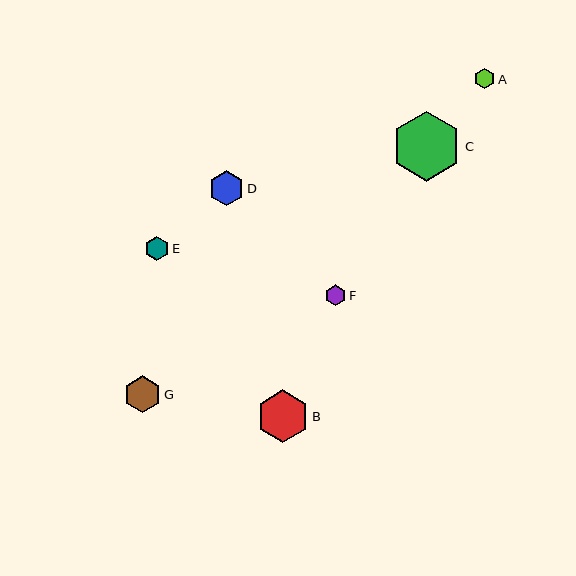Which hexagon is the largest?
Hexagon C is the largest with a size of approximately 70 pixels.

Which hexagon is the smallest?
Hexagon F is the smallest with a size of approximately 20 pixels.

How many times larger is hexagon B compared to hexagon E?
Hexagon B is approximately 2.2 times the size of hexagon E.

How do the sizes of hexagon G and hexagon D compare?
Hexagon G and hexagon D are approximately the same size.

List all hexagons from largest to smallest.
From largest to smallest: C, B, G, D, E, A, F.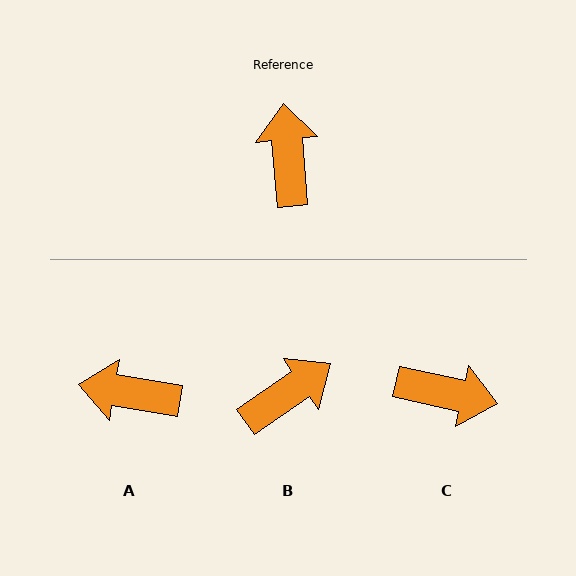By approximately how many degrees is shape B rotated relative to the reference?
Approximately 60 degrees clockwise.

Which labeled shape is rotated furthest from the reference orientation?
C, about 107 degrees away.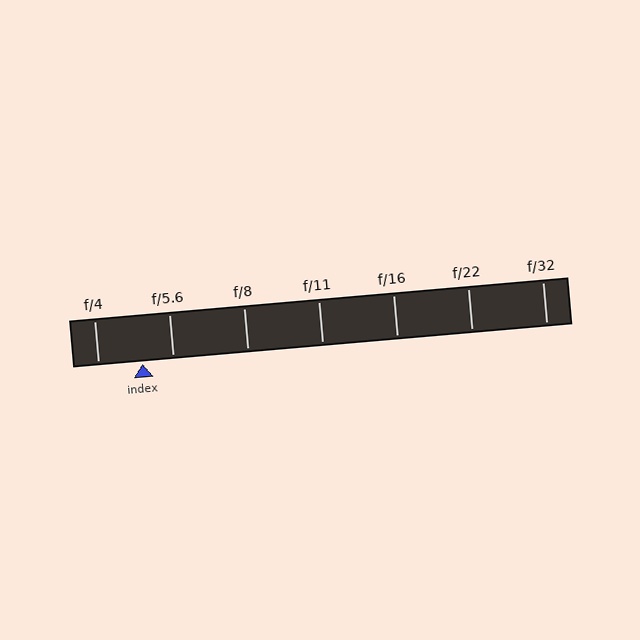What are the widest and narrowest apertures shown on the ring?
The widest aperture shown is f/4 and the narrowest is f/32.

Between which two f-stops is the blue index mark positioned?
The index mark is between f/4 and f/5.6.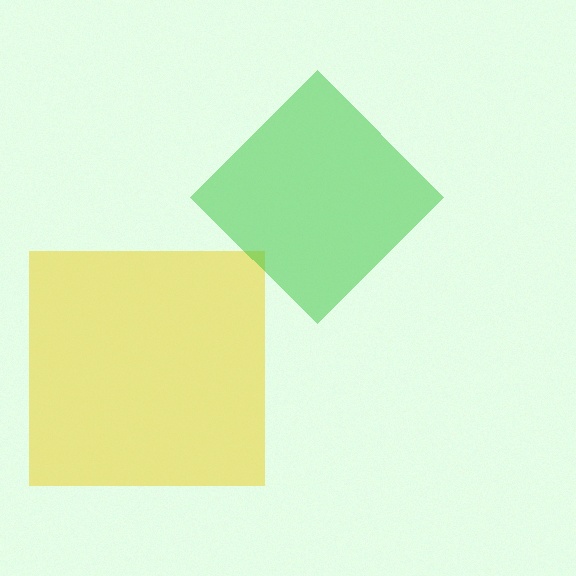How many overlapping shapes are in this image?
There are 2 overlapping shapes in the image.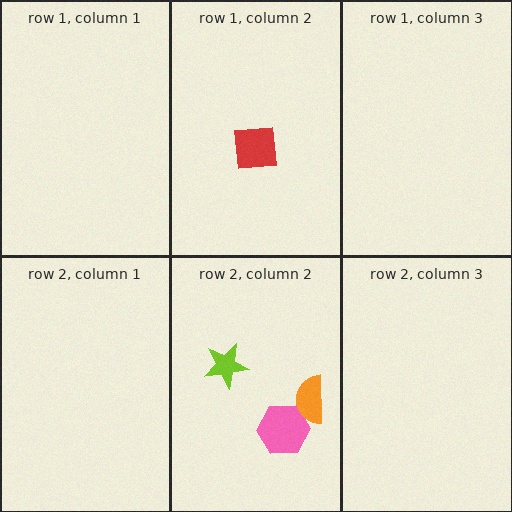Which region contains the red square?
The row 1, column 2 region.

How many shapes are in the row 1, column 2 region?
1.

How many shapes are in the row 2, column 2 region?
3.